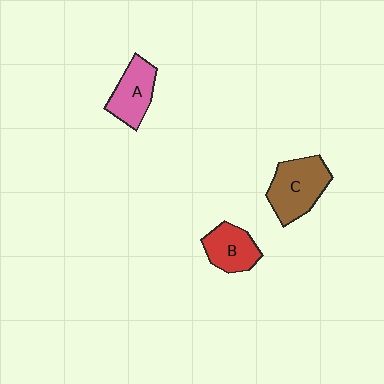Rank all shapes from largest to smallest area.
From largest to smallest: C (brown), A (pink), B (red).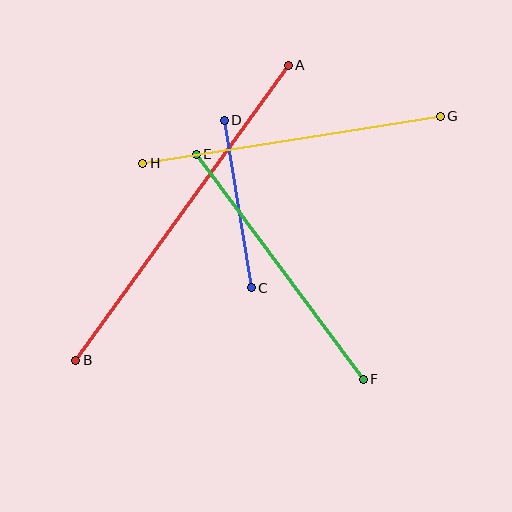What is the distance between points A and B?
The distance is approximately 363 pixels.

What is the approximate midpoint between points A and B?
The midpoint is at approximately (182, 213) pixels.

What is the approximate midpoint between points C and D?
The midpoint is at approximately (238, 204) pixels.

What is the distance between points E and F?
The distance is approximately 280 pixels.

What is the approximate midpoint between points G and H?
The midpoint is at approximately (291, 140) pixels.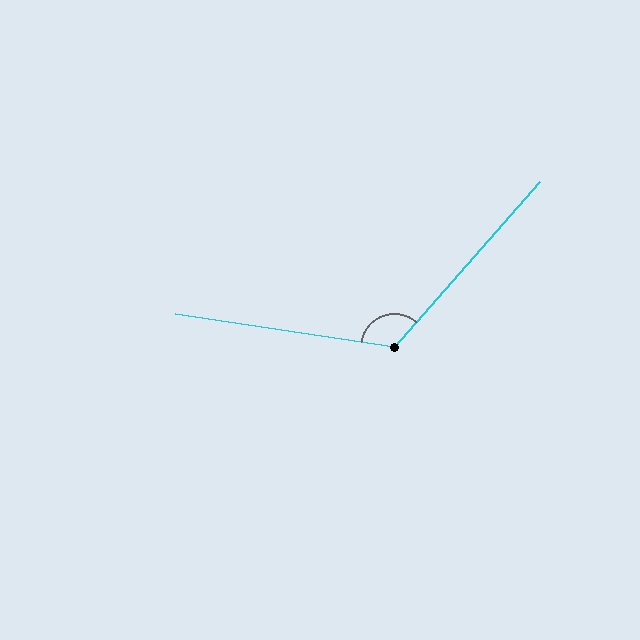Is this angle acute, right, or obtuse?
It is obtuse.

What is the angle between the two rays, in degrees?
Approximately 123 degrees.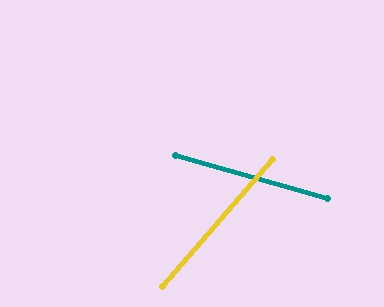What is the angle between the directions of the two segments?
Approximately 65 degrees.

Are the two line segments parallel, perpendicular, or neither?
Neither parallel nor perpendicular — they differ by about 65°.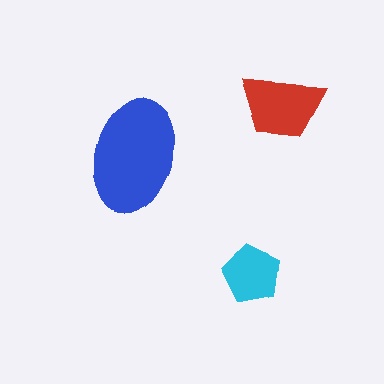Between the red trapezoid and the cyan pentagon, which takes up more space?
The red trapezoid.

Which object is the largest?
The blue ellipse.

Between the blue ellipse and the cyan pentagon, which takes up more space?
The blue ellipse.